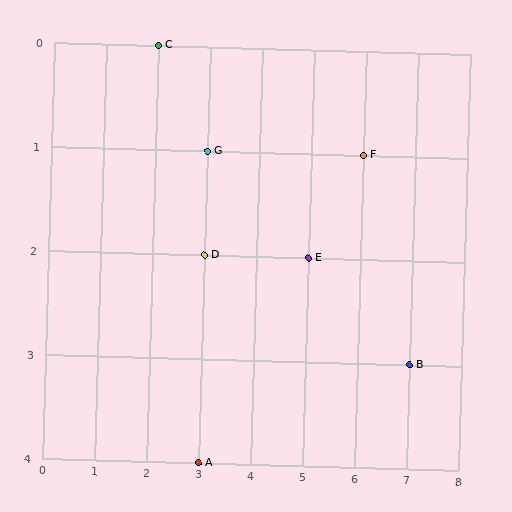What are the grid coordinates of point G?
Point G is at grid coordinates (3, 1).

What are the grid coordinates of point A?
Point A is at grid coordinates (3, 4).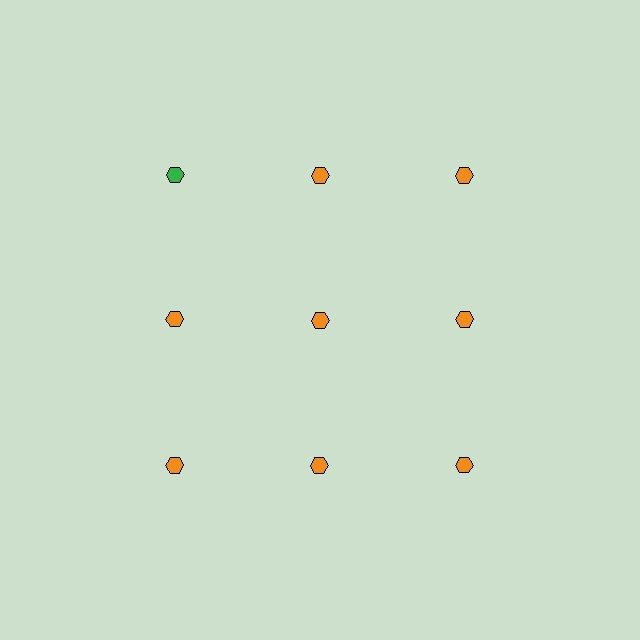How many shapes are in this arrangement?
There are 9 shapes arranged in a grid pattern.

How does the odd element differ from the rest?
It has a different color: green instead of orange.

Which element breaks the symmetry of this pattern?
The green hexagon in the top row, leftmost column breaks the symmetry. All other shapes are orange hexagons.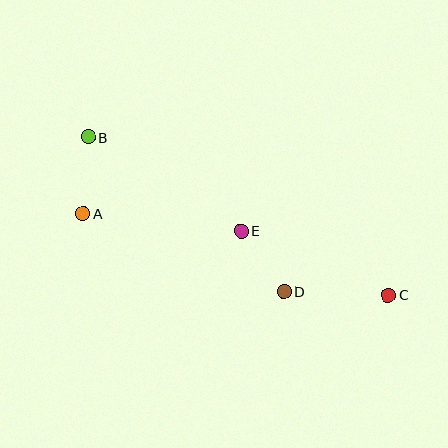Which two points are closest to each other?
Points D and E are closest to each other.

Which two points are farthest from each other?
Points B and C are farthest from each other.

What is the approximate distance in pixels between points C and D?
The distance between C and D is approximately 105 pixels.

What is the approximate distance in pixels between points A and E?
The distance between A and E is approximately 159 pixels.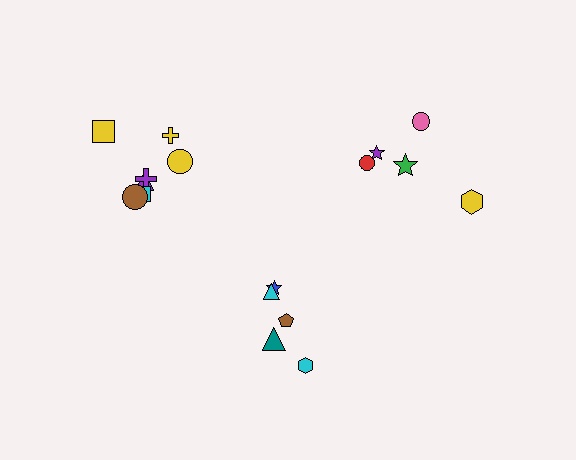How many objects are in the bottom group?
There are 5 objects.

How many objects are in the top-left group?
There are 7 objects.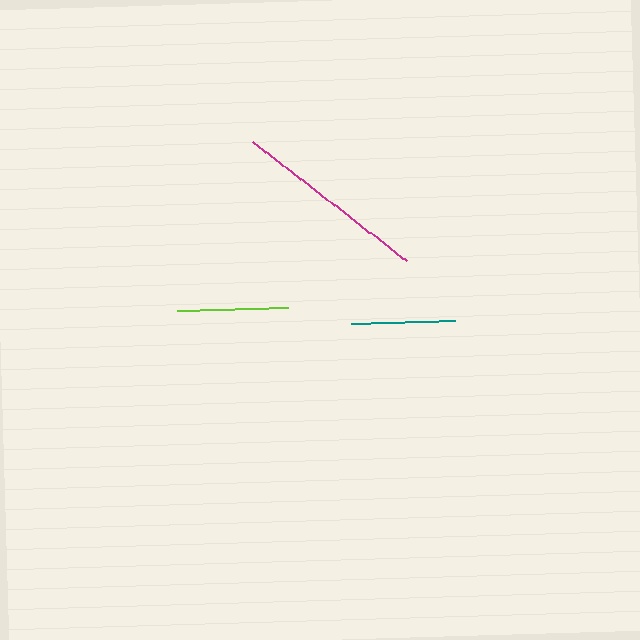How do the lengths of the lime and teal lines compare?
The lime and teal lines are approximately the same length.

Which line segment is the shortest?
The teal line is the shortest at approximately 104 pixels.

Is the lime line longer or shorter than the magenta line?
The magenta line is longer than the lime line.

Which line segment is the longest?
The magenta line is the longest at approximately 196 pixels.